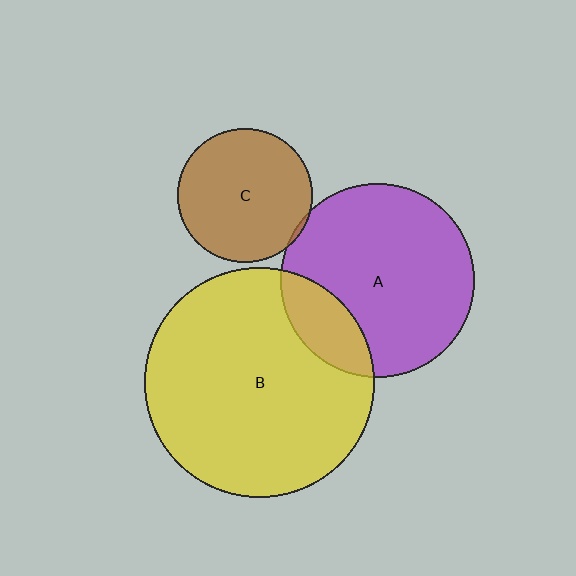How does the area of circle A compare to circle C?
Approximately 2.1 times.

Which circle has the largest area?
Circle B (yellow).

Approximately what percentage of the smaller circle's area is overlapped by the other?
Approximately 20%.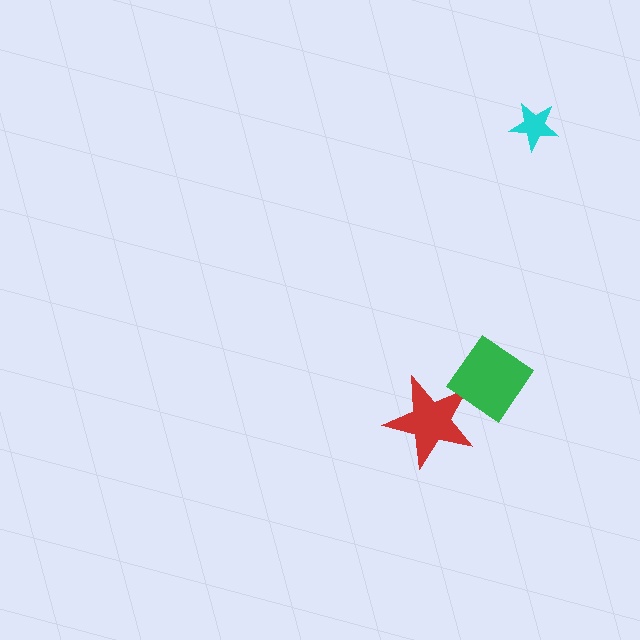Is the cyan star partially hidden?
No, no other shape covers it.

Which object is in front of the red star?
The green diamond is in front of the red star.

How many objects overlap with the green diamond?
1 object overlaps with the green diamond.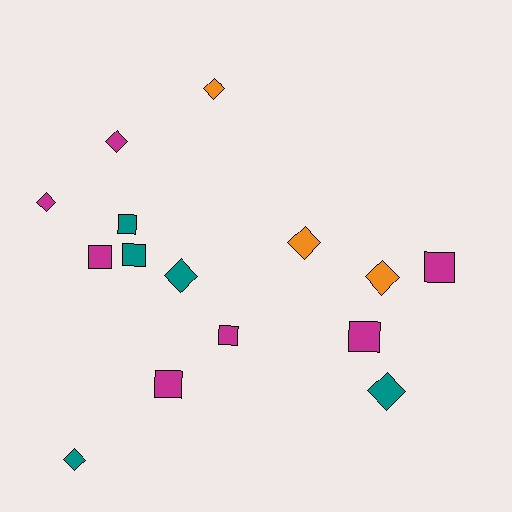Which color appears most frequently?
Magenta, with 7 objects.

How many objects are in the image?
There are 15 objects.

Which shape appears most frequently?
Diamond, with 8 objects.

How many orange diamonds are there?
There are 3 orange diamonds.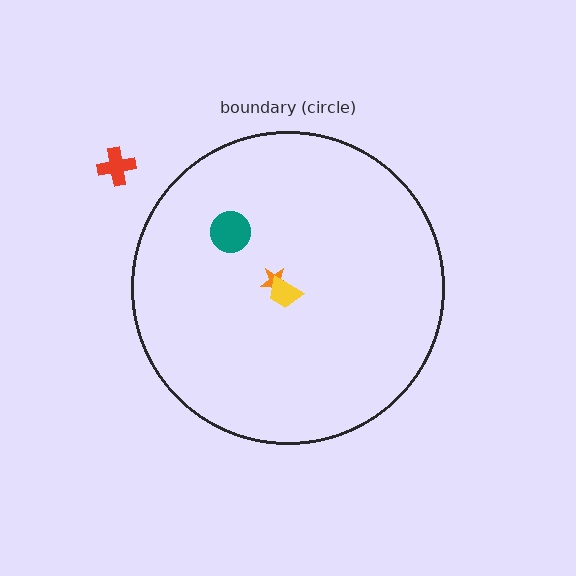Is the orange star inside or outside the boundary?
Inside.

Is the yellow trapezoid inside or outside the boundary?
Inside.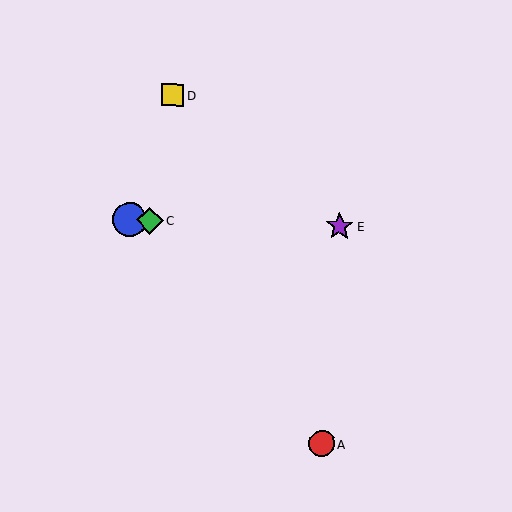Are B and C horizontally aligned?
Yes, both are at y≈220.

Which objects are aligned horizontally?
Objects B, C, E are aligned horizontally.